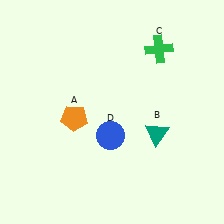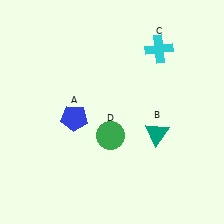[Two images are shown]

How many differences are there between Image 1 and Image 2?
There are 3 differences between the two images.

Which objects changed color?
A changed from orange to blue. C changed from green to cyan. D changed from blue to green.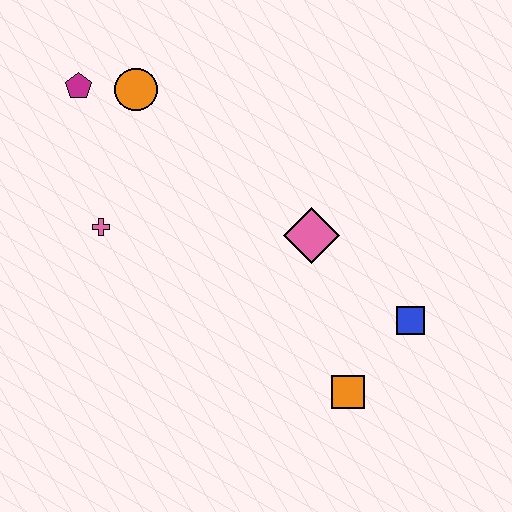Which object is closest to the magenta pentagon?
The orange circle is closest to the magenta pentagon.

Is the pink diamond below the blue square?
No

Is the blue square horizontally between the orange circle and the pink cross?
No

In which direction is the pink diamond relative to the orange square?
The pink diamond is above the orange square.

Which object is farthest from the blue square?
The magenta pentagon is farthest from the blue square.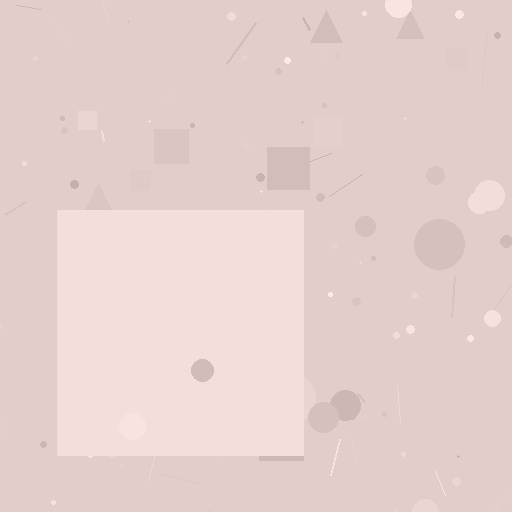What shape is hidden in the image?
A square is hidden in the image.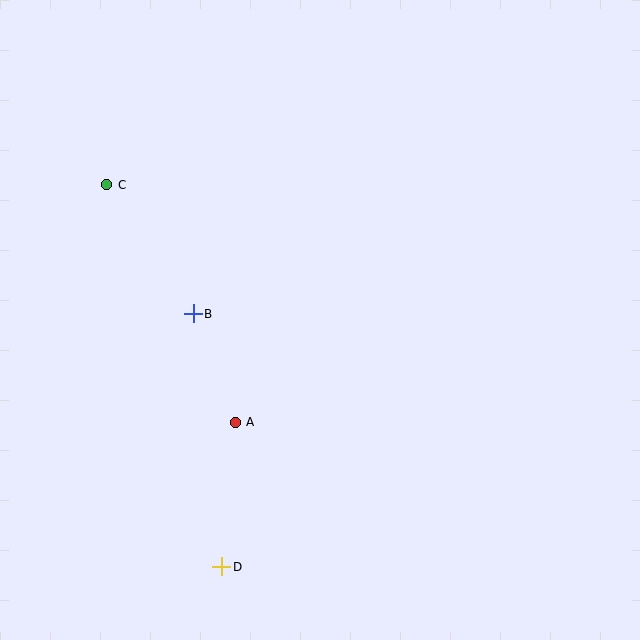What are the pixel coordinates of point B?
Point B is at (193, 314).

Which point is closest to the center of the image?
Point B at (193, 314) is closest to the center.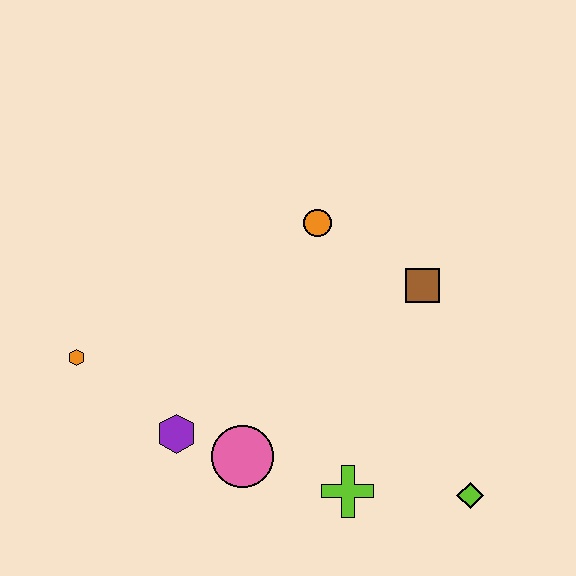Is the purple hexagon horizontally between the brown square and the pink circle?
No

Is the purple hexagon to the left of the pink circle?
Yes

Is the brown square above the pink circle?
Yes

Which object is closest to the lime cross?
The pink circle is closest to the lime cross.